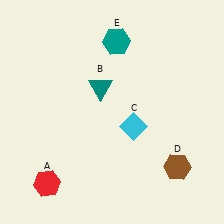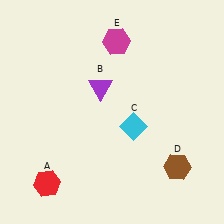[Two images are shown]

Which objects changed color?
B changed from teal to purple. E changed from teal to magenta.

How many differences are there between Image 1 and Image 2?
There are 2 differences between the two images.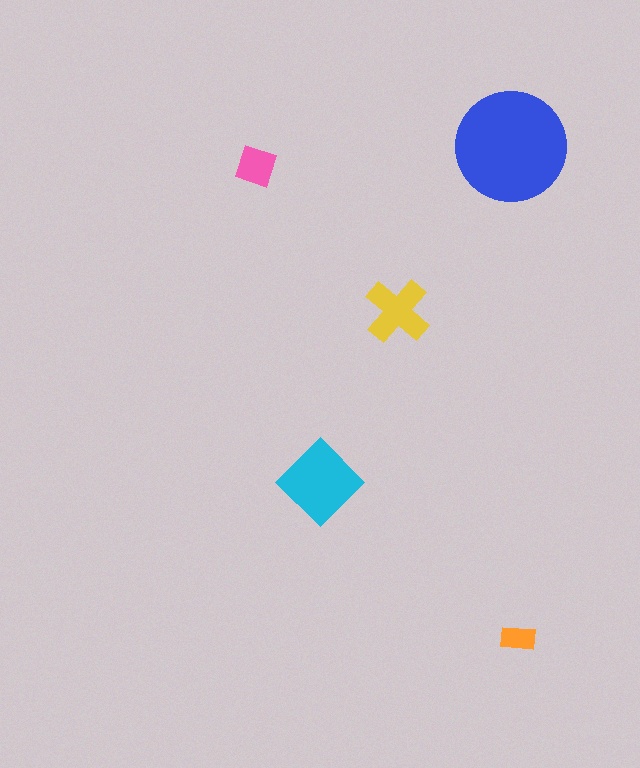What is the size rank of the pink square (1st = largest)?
4th.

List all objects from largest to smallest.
The blue circle, the cyan diamond, the yellow cross, the pink square, the orange rectangle.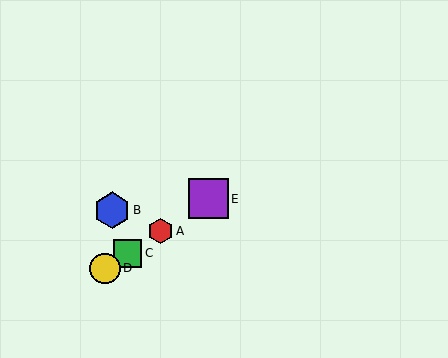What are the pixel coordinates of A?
Object A is at (160, 231).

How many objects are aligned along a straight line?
4 objects (A, C, D, E) are aligned along a straight line.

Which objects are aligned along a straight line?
Objects A, C, D, E are aligned along a straight line.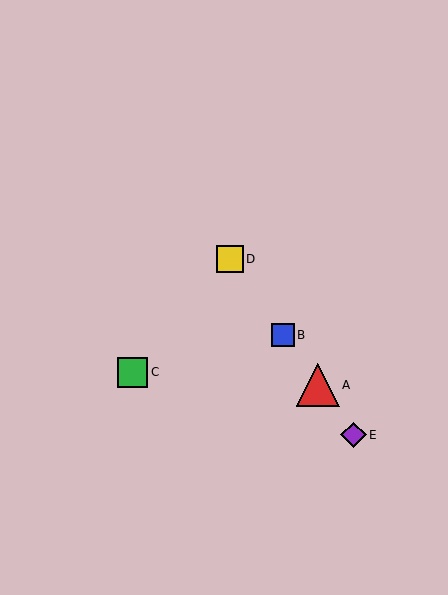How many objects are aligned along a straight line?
4 objects (A, B, D, E) are aligned along a straight line.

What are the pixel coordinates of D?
Object D is at (230, 259).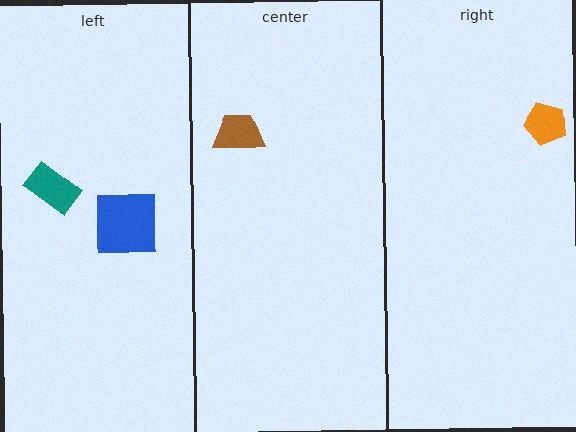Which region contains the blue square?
The left region.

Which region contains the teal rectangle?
The left region.